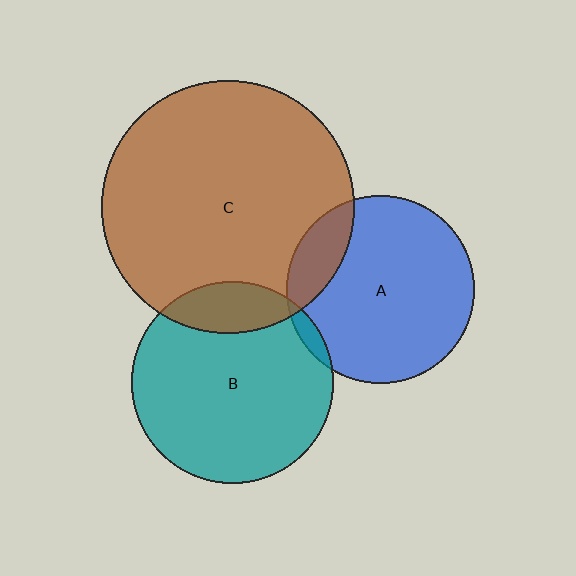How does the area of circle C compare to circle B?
Approximately 1.6 times.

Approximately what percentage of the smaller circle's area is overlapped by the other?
Approximately 5%.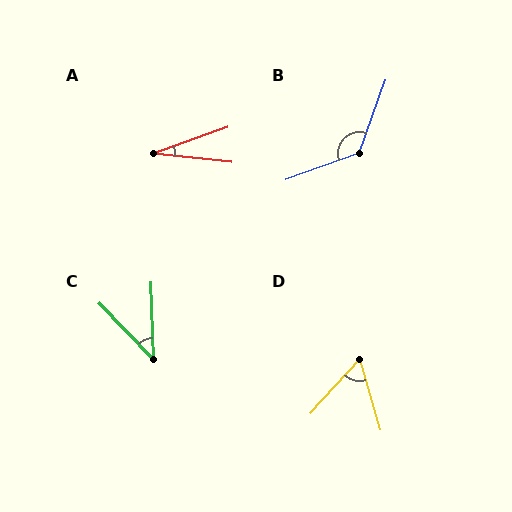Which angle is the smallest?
A, at approximately 25 degrees.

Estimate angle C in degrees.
Approximately 42 degrees.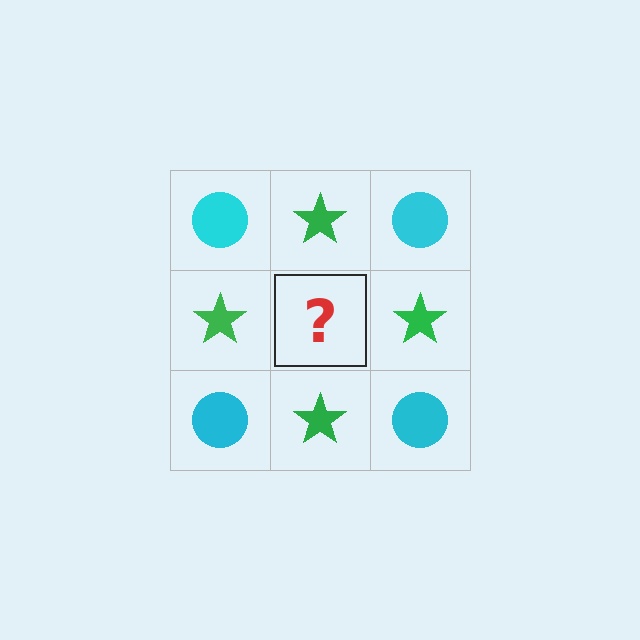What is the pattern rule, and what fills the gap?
The rule is that it alternates cyan circle and green star in a checkerboard pattern. The gap should be filled with a cyan circle.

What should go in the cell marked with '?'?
The missing cell should contain a cyan circle.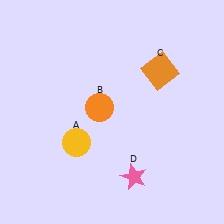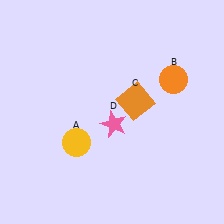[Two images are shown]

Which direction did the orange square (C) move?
The orange square (C) moved down.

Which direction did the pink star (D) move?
The pink star (D) moved up.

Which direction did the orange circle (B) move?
The orange circle (B) moved right.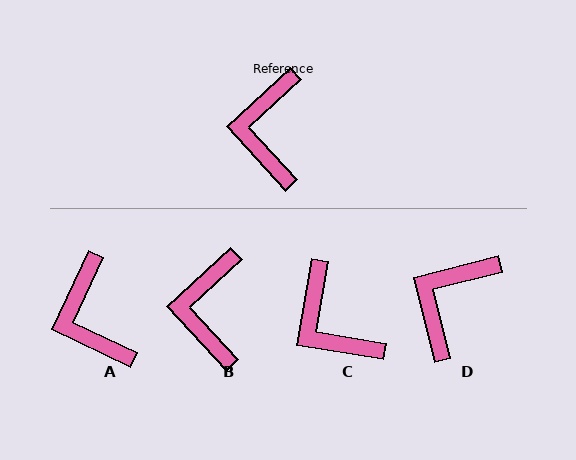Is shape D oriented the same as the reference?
No, it is off by about 29 degrees.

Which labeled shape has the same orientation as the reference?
B.